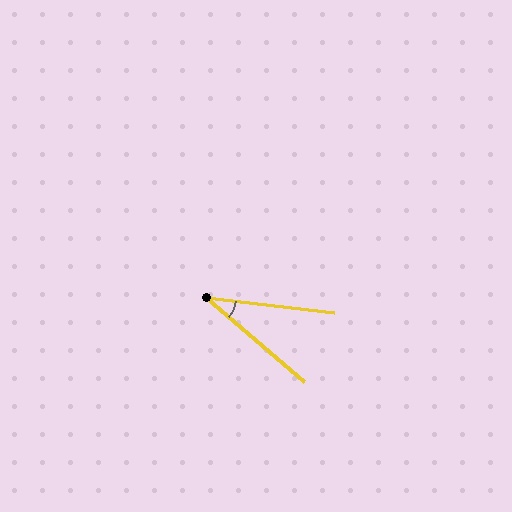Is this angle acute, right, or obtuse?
It is acute.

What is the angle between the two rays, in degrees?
Approximately 34 degrees.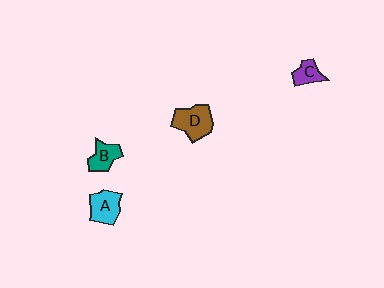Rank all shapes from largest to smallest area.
From largest to smallest: D (brown), A (cyan), B (teal), C (purple).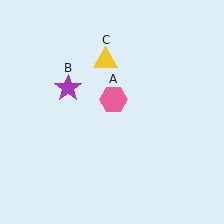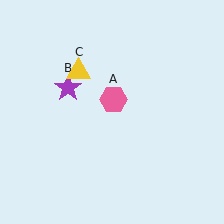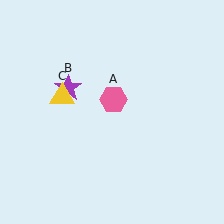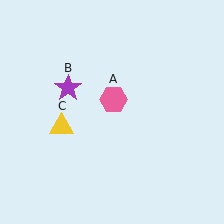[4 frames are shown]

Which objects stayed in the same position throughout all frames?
Pink hexagon (object A) and purple star (object B) remained stationary.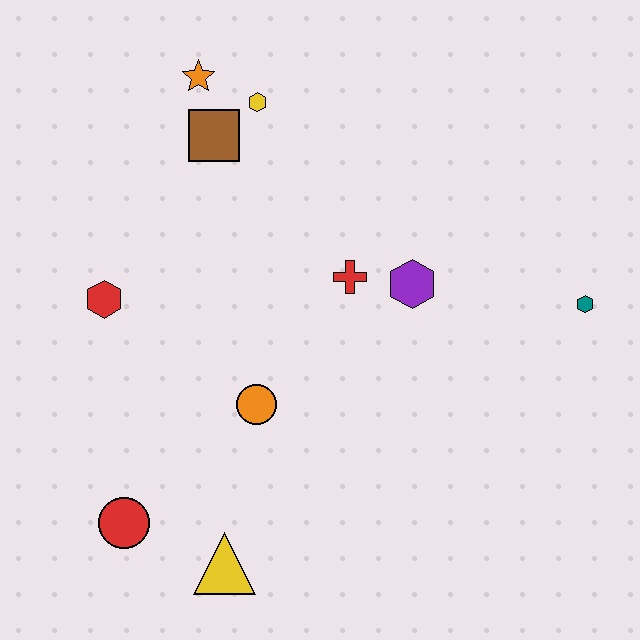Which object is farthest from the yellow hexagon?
The yellow triangle is farthest from the yellow hexagon.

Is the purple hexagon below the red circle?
No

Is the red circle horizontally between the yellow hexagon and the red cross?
No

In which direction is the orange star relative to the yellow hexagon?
The orange star is to the left of the yellow hexagon.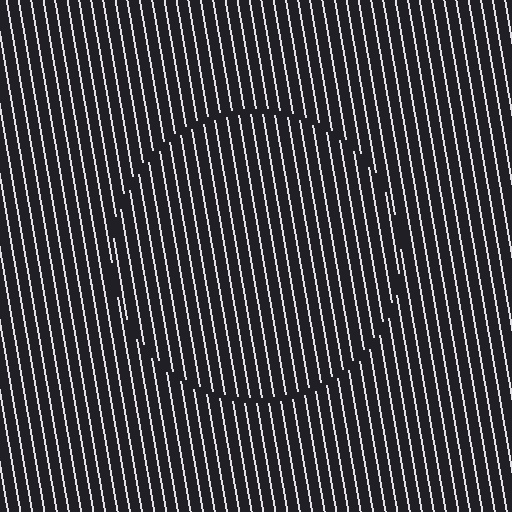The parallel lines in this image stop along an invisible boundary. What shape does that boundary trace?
An illusory circle. The interior of the shape contains the same grating, shifted by half a period — the contour is defined by the phase discontinuity where line-ends from the inner and outer gratings abut.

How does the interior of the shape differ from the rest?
The interior of the shape contains the same grating, shifted by half a period — the contour is defined by the phase discontinuity where line-ends from the inner and outer gratings abut.